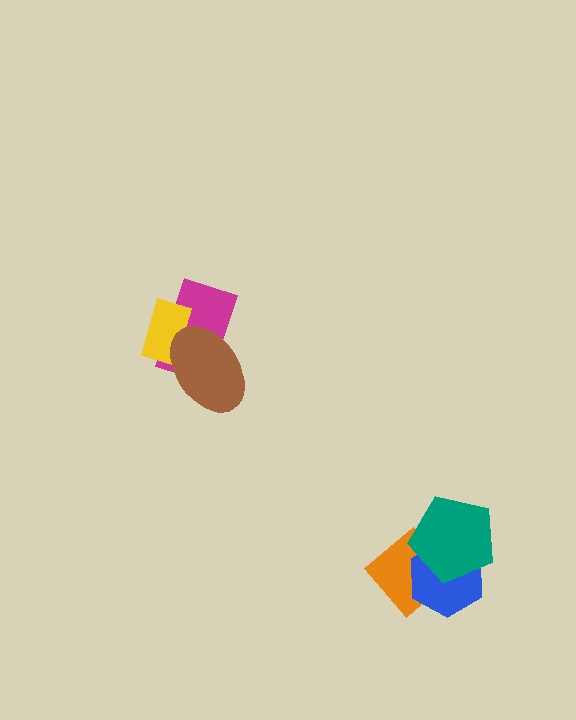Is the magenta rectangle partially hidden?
Yes, it is partially covered by another shape.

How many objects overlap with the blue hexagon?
2 objects overlap with the blue hexagon.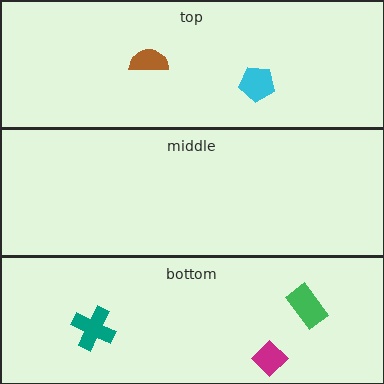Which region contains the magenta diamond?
The bottom region.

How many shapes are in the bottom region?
3.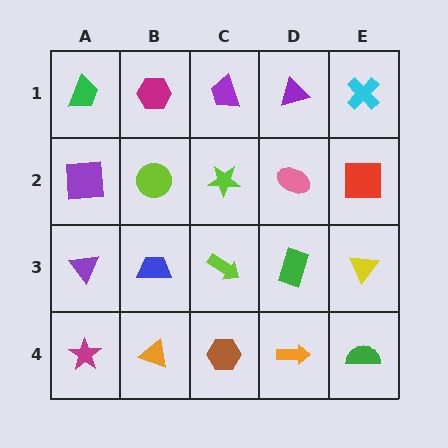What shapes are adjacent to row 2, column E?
A cyan cross (row 1, column E), a yellow triangle (row 3, column E), a pink ellipse (row 2, column D).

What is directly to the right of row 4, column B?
A brown hexagon.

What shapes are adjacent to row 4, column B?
A blue trapezoid (row 3, column B), a magenta star (row 4, column A), a brown hexagon (row 4, column C).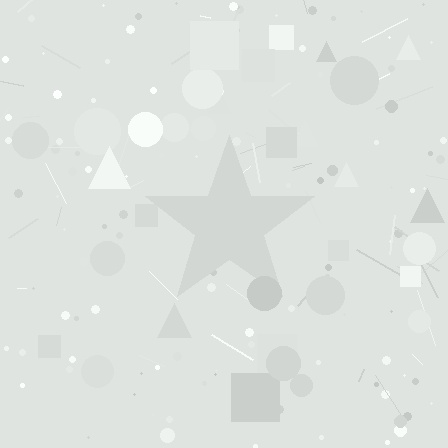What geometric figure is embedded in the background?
A star is embedded in the background.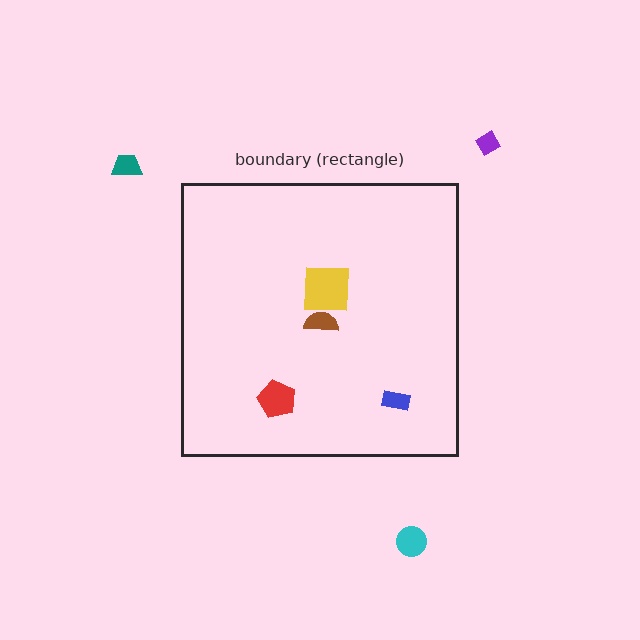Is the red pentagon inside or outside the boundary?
Inside.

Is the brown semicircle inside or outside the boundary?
Inside.